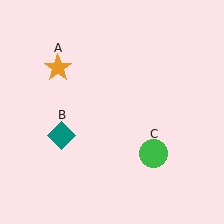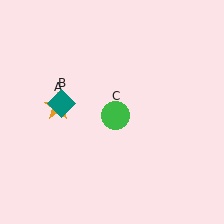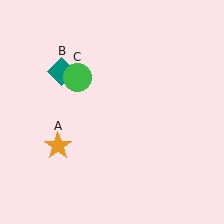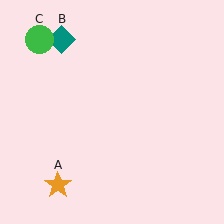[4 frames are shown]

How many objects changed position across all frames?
3 objects changed position: orange star (object A), teal diamond (object B), green circle (object C).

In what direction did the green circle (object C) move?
The green circle (object C) moved up and to the left.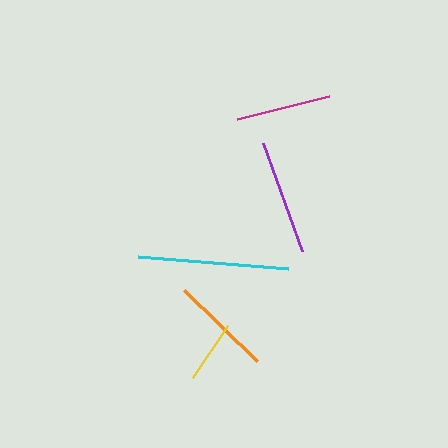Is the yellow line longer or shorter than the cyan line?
The cyan line is longer than the yellow line.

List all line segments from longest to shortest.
From longest to shortest: cyan, purple, orange, magenta, yellow.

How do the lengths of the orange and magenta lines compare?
The orange and magenta lines are approximately the same length.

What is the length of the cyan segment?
The cyan segment is approximately 150 pixels long.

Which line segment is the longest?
The cyan line is the longest at approximately 150 pixels.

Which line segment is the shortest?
The yellow line is the shortest at approximately 63 pixels.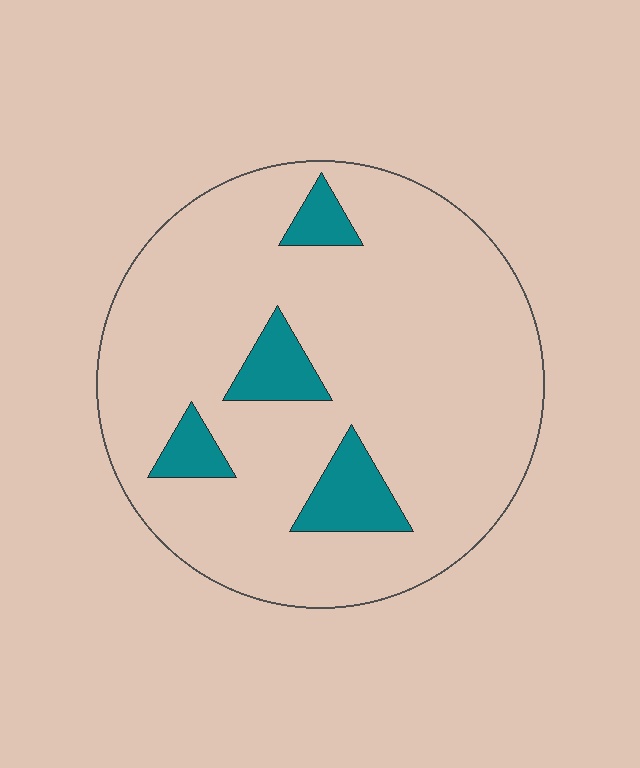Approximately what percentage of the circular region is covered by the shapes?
Approximately 10%.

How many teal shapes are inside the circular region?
4.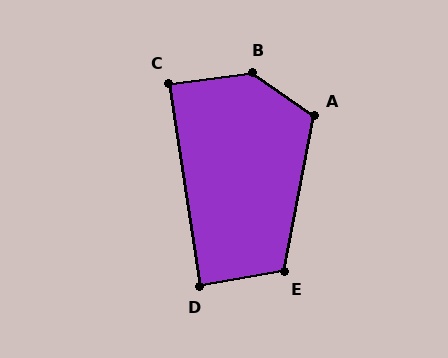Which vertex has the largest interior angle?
B, at approximately 138 degrees.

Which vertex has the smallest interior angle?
D, at approximately 88 degrees.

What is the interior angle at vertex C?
Approximately 89 degrees (approximately right).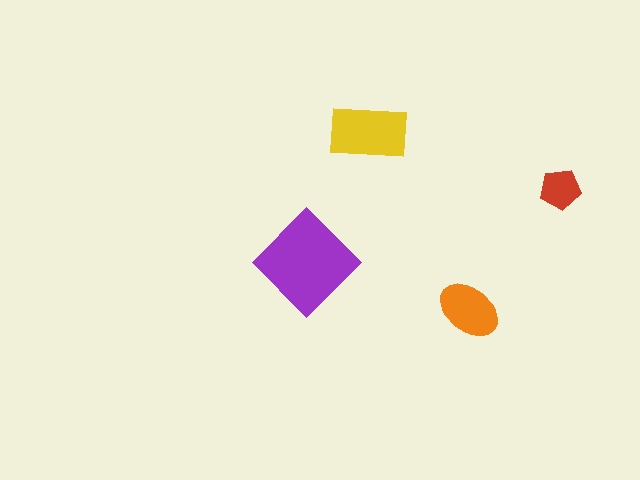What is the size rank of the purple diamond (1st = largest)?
1st.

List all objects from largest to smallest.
The purple diamond, the yellow rectangle, the orange ellipse, the red pentagon.